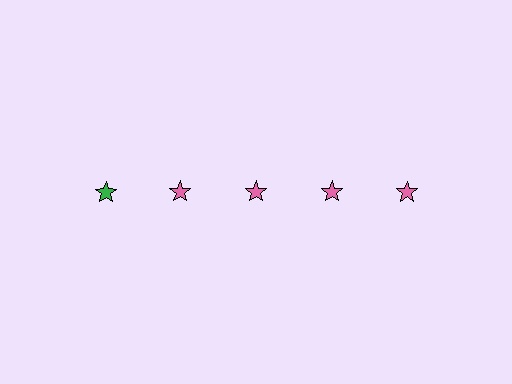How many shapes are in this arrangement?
There are 5 shapes arranged in a grid pattern.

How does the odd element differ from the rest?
It has a different color: green instead of pink.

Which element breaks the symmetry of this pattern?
The green star in the top row, leftmost column breaks the symmetry. All other shapes are pink stars.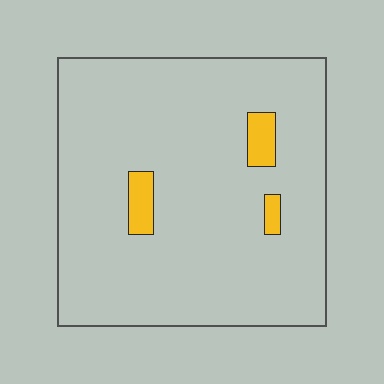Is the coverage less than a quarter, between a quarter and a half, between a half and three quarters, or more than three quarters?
Less than a quarter.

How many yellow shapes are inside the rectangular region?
3.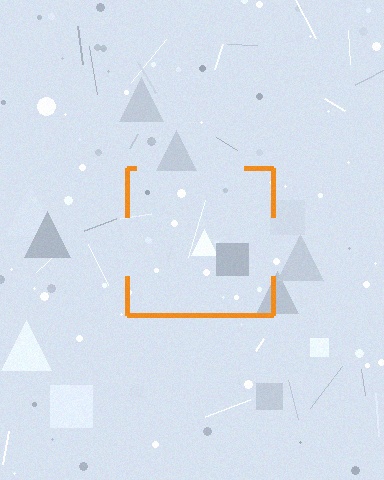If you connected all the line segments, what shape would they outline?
They would outline a square.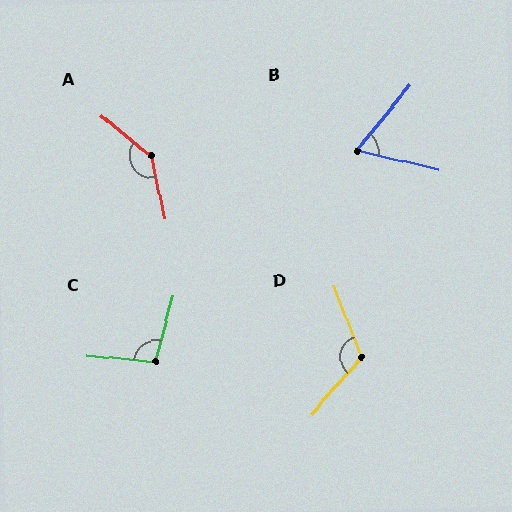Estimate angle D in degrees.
Approximately 118 degrees.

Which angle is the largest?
A, at approximately 141 degrees.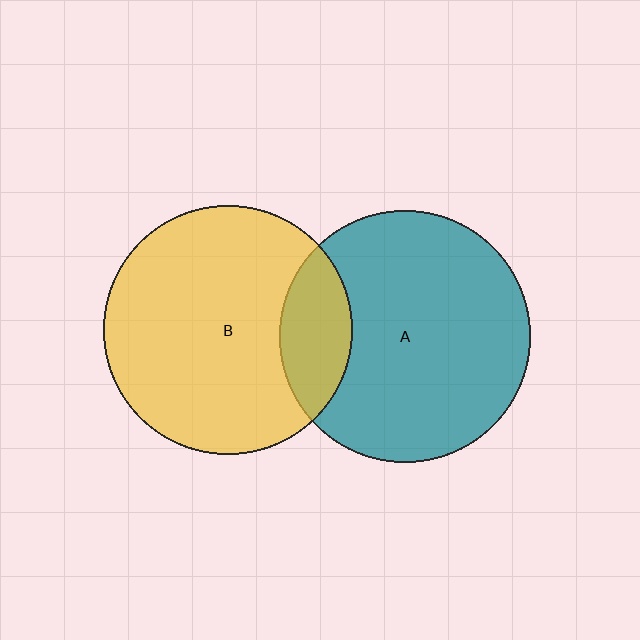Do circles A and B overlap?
Yes.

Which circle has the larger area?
Circle A (teal).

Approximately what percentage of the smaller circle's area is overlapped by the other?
Approximately 20%.